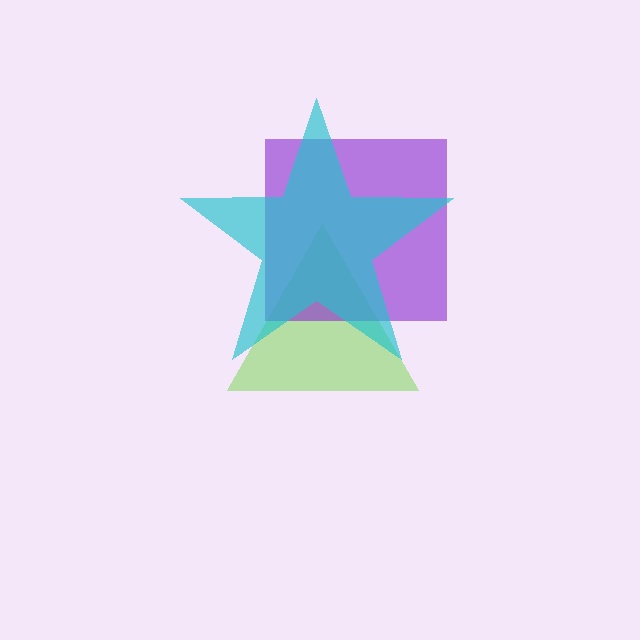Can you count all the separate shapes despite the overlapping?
Yes, there are 3 separate shapes.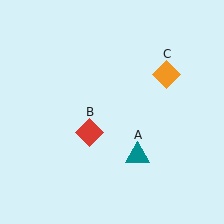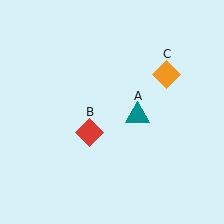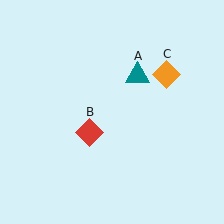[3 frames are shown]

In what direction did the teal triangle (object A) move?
The teal triangle (object A) moved up.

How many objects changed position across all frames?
1 object changed position: teal triangle (object A).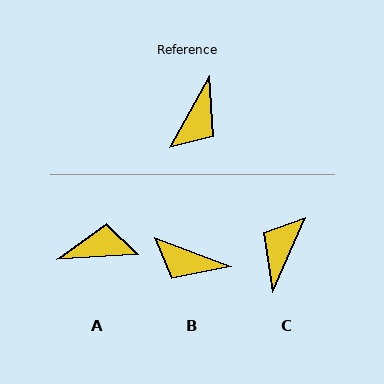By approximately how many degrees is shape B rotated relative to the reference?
Approximately 82 degrees clockwise.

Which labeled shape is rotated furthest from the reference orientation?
C, about 175 degrees away.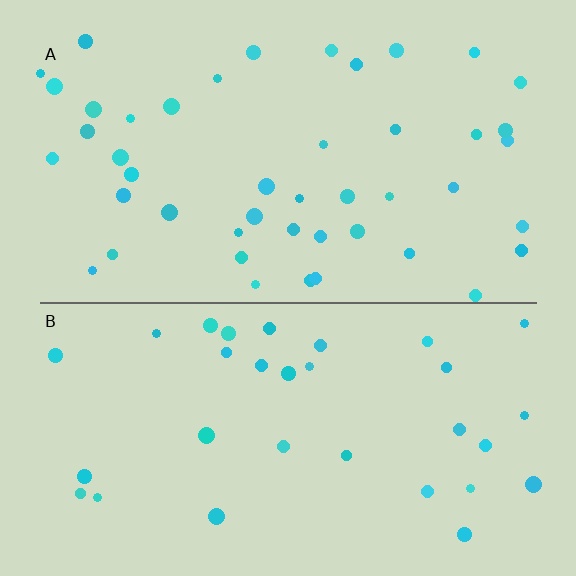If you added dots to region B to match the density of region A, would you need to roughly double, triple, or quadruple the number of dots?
Approximately double.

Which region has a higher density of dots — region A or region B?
A (the top).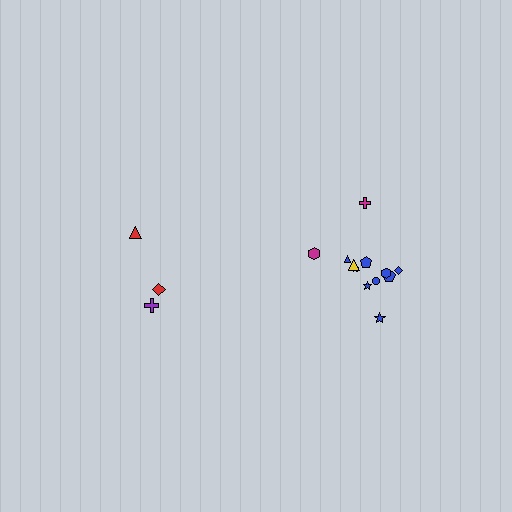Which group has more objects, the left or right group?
The right group.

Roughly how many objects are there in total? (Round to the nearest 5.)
Roughly 15 objects in total.